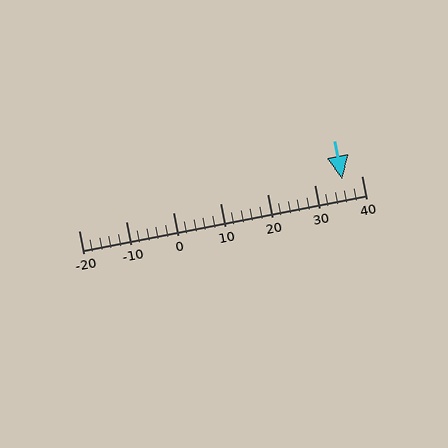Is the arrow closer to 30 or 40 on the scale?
The arrow is closer to 40.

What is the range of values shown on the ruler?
The ruler shows values from -20 to 40.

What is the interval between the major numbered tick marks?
The major tick marks are spaced 10 units apart.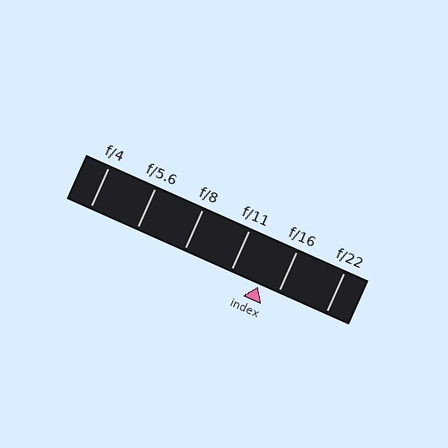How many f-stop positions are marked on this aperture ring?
There are 6 f-stop positions marked.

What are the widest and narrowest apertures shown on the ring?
The widest aperture shown is f/4 and the narrowest is f/22.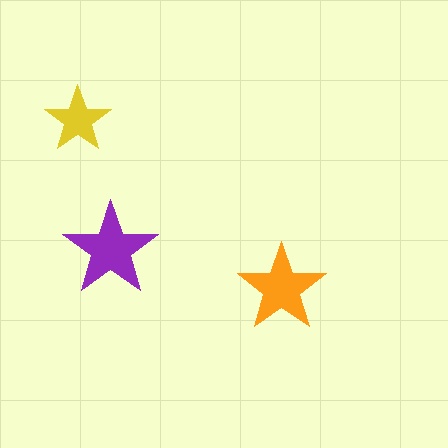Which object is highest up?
The yellow star is topmost.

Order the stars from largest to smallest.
the purple one, the orange one, the yellow one.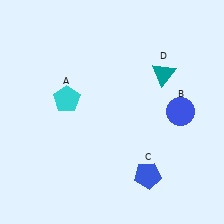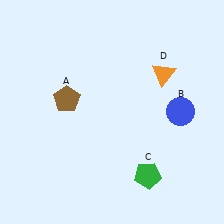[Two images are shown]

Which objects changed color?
A changed from cyan to brown. C changed from blue to green. D changed from teal to orange.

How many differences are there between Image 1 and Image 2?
There are 3 differences between the two images.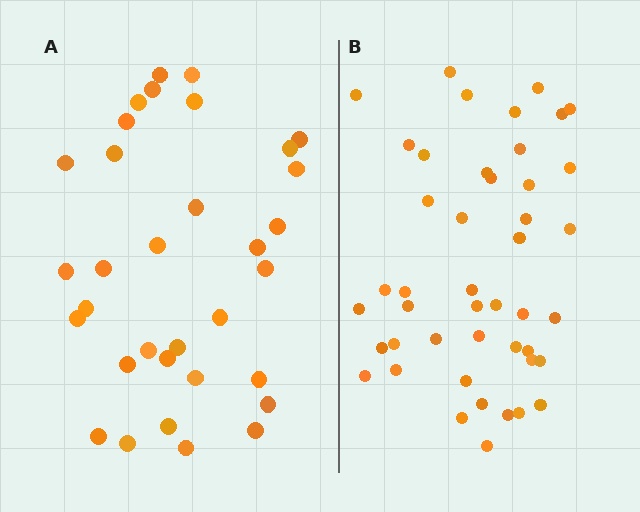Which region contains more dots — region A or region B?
Region B (the right region) has more dots.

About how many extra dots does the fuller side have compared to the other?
Region B has roughly 12 or so more dots than region A.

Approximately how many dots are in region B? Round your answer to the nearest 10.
About 40 dots. (The exact count is 45, which rounds to 40.)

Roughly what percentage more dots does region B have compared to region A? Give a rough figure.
About 35% more.